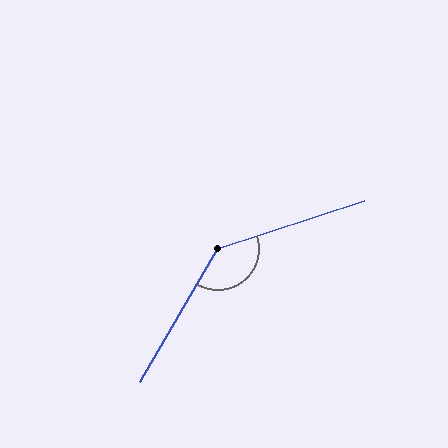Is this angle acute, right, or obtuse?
It is obtuse.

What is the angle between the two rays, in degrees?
Approximately 139 degrees.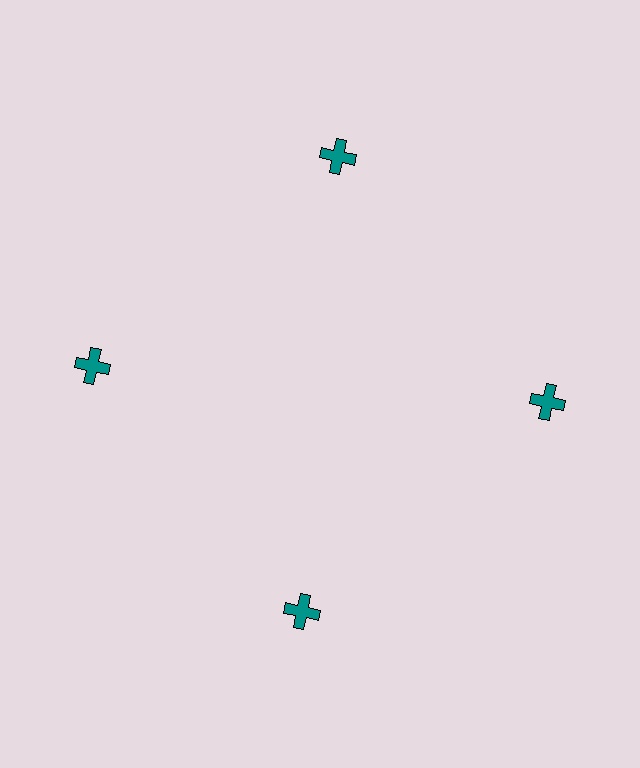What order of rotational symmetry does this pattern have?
This pattern has 4-fold rotational symmetry.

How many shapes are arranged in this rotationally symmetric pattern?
There are 4 shapes, arranged in 4 groups of 1.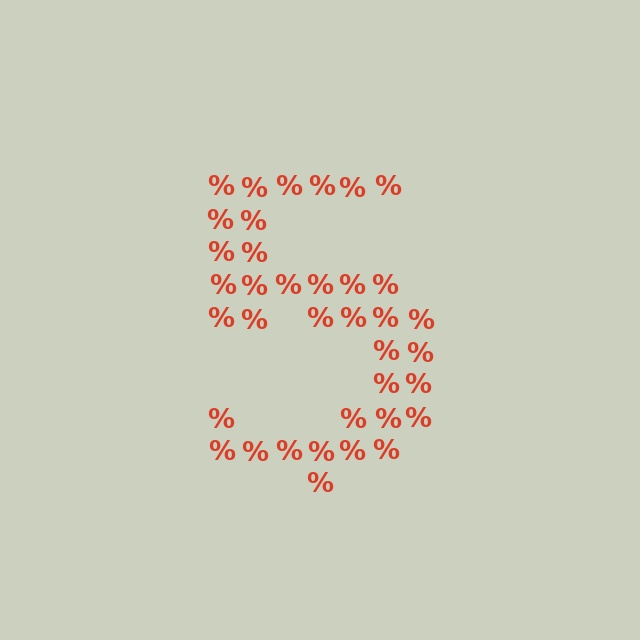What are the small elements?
The small elements are percent signs.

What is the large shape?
The large shape is the digit 5.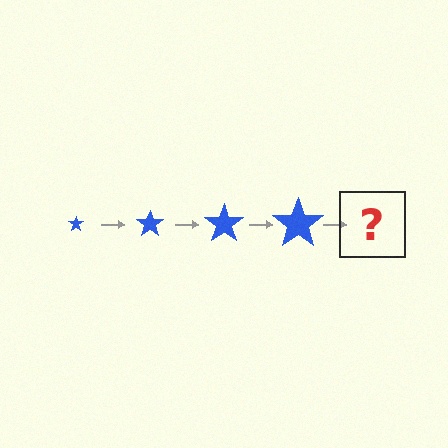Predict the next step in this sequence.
The next step is a blue star, larger than the previous one.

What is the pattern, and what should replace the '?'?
The pattern is that the star gets progressively larger each step. The '?' should be a blue star, larger than the previous one.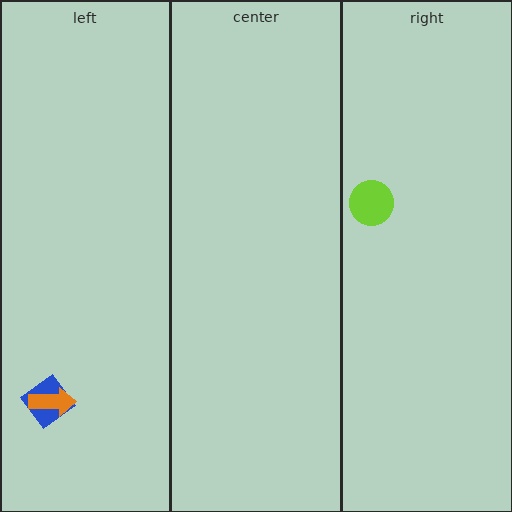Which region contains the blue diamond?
The left region.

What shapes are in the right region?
The lime circle.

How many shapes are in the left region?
2.